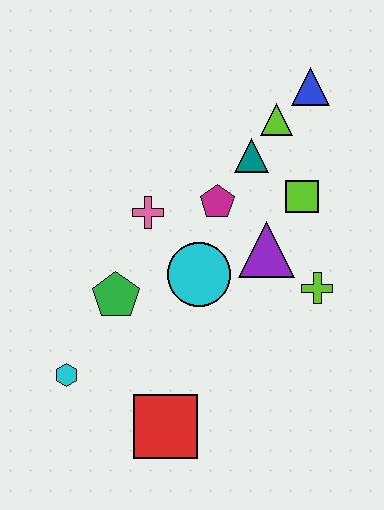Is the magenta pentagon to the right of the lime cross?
No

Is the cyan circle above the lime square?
No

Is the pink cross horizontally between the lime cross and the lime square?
No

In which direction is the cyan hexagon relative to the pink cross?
The cyan hexagon is below the pink cross.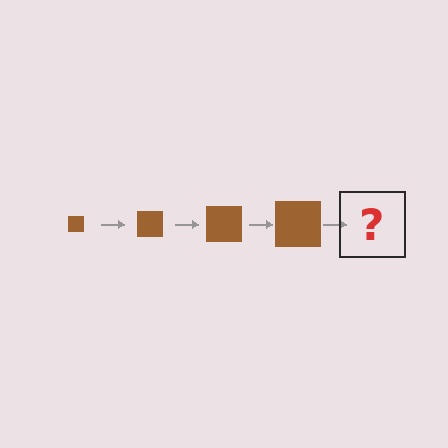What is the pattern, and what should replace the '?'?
The pattern is that the square gets progressively larger each step. The '?' should be a brown square, larger than the previous one.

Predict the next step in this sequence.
The next step is a brown square, larger than the previous one.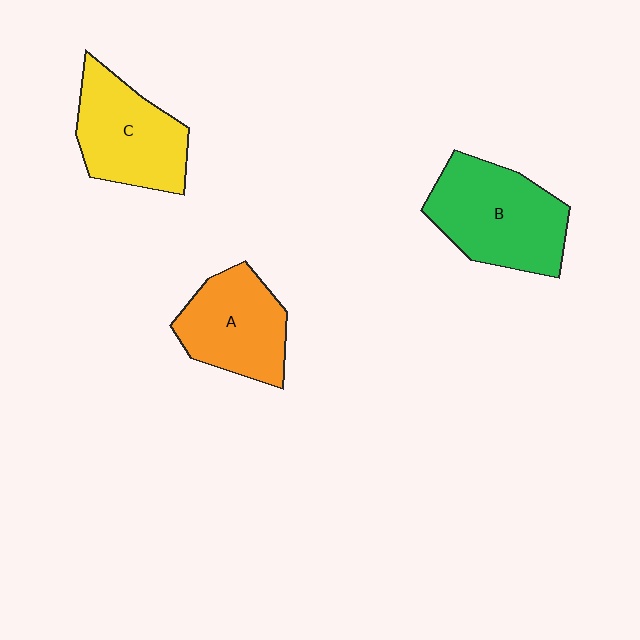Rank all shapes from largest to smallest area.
From largest to smallest: B (green), C (yellow), A (orange).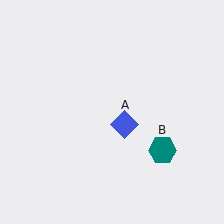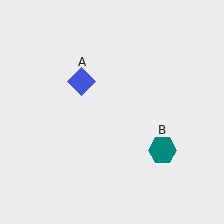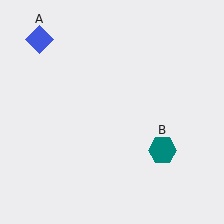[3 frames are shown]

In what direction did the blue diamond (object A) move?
The blue diamond (object A) moved up and to the left.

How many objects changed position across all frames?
1 object changed position: blue diamond (object A).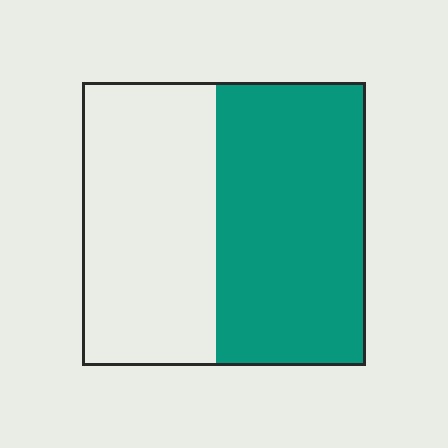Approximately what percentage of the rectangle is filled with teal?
Approximately 55%.